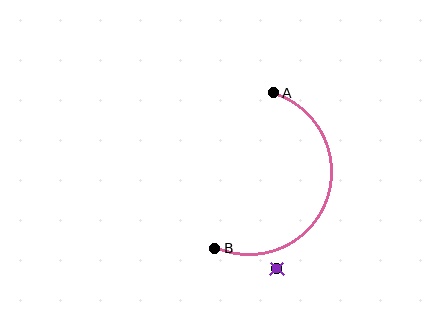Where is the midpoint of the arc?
The arc midpoint is the point on the curve farthest from the straight line joining A and B. It sits to the right of that line.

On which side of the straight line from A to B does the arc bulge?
The arc bulges to the right of the straight line connecting A and B.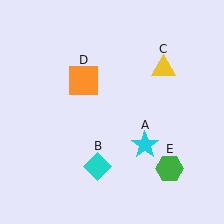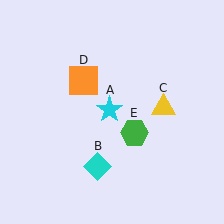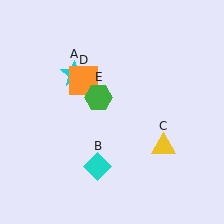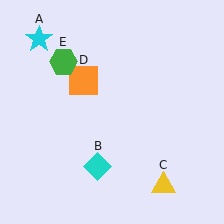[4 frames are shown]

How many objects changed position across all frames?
3 objects changed position: cyan star (object A), yellow triangle (object C), green hexagon (object E).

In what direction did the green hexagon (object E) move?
The green hexagon (object E) moved up and to the left.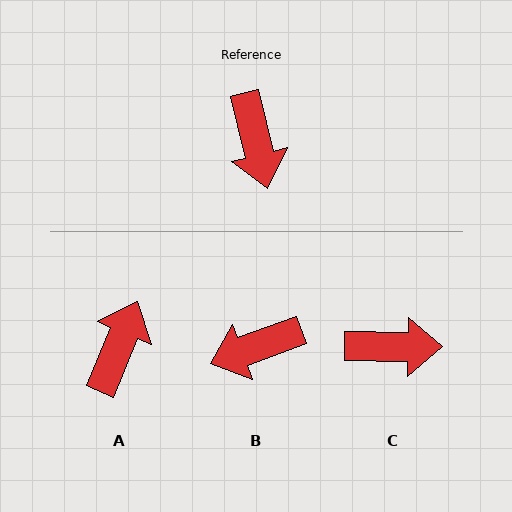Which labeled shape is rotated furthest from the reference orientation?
A, about 144 degrees away.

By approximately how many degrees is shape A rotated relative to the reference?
Approximately 144 degrees counter-clockwise.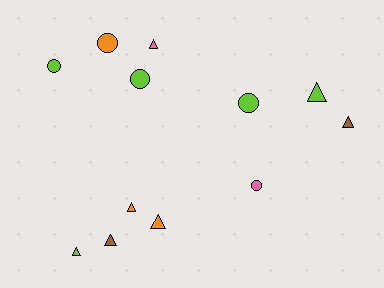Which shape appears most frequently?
Triangle, with 7 objects.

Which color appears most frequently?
Lime, with 5 objects.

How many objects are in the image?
There are 12 objects.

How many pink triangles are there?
There is 1 pink triangle.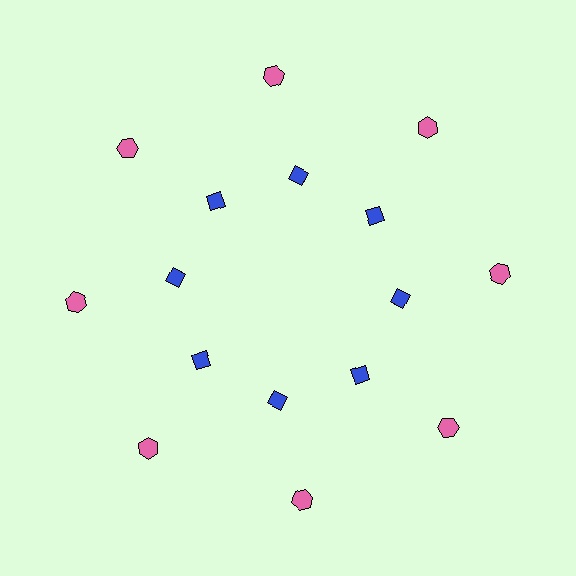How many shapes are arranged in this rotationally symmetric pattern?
There are 16 shapes, arranged in 8 groups of 2.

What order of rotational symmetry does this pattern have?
This pattern has 8-fold rotational symmetry.